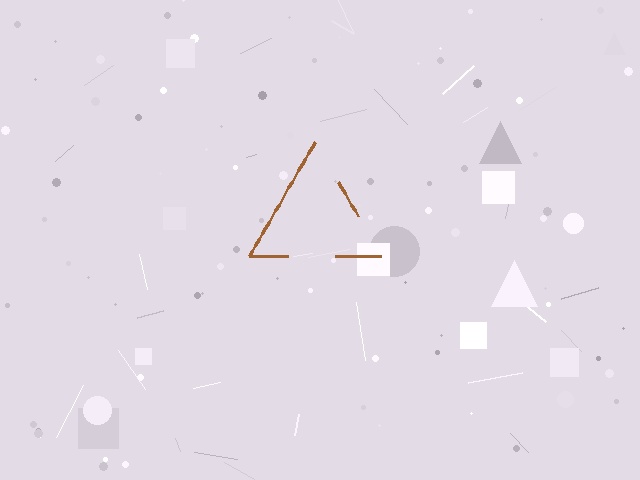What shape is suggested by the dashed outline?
The dashed outline suggests a triangle.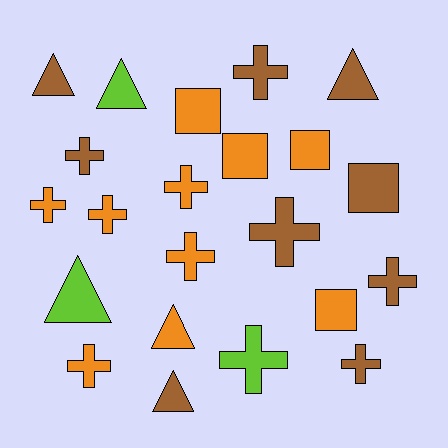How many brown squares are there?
There is 1 brown square.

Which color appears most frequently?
Orange, with 10 objects.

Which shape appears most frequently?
Cross, with 11 objects.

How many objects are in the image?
There are 22 objects.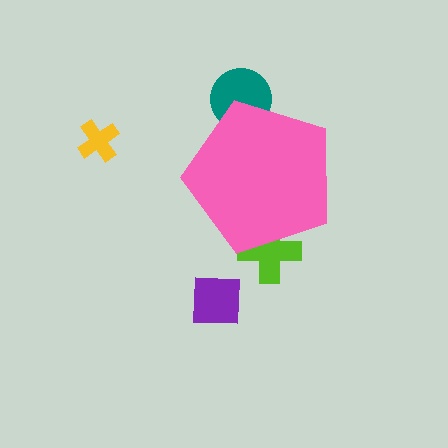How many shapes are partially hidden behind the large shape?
2 shapes are partially hidden.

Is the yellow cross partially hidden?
No, the yellow cross is fully visible.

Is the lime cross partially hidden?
Yes, the lime cross is partially hidden behind the pink pentagon.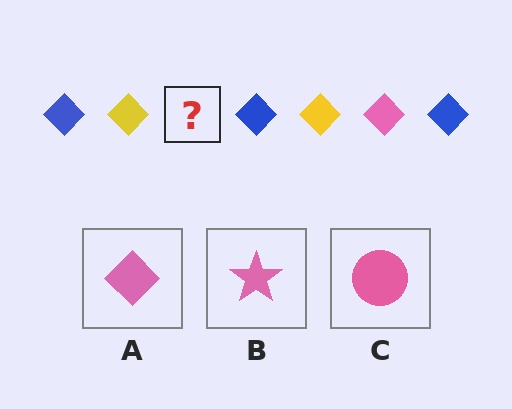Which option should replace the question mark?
Option A.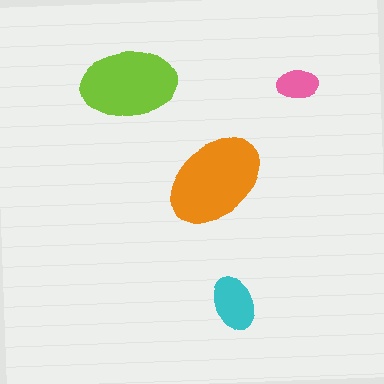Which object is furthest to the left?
The lime ellipse is leftmost.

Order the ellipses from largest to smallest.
the orange one, the lime one, the cyan one, the pink one.